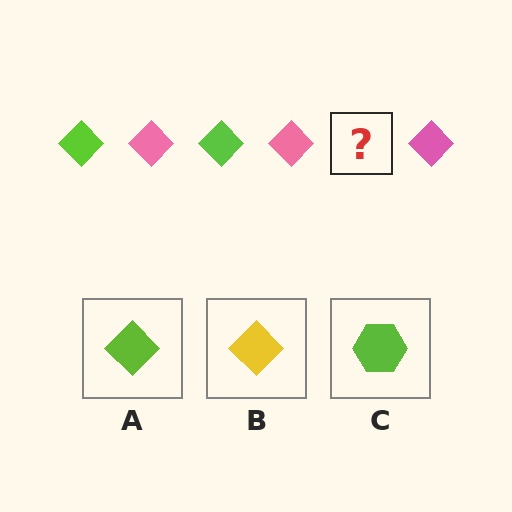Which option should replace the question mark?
Option A.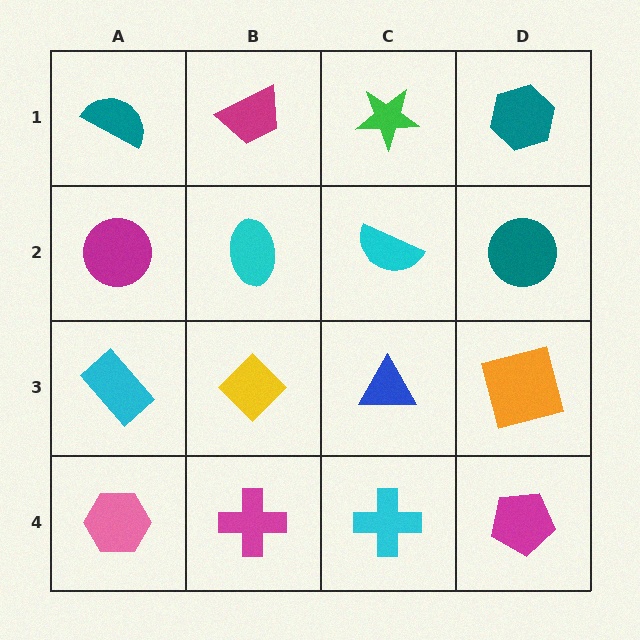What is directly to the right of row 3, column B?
A blue triangle.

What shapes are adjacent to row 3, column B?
A cyan ellipse (row 2, column B), a magenta cross (row 4, column B), a cyan rectangle (row 3, column A), a blue triangle (row 3, column C).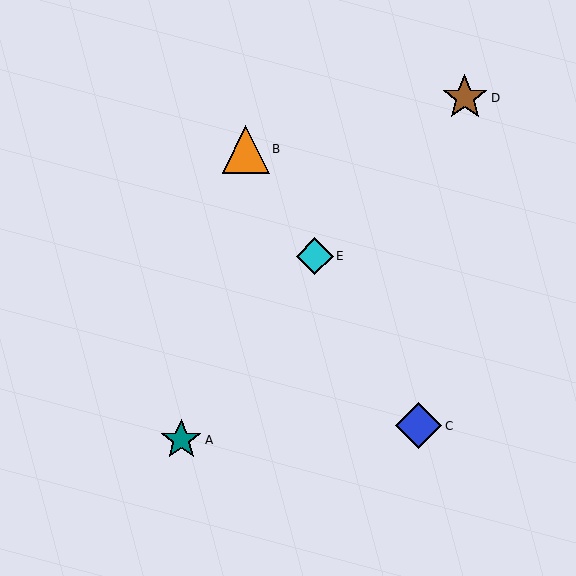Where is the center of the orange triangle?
The center of the orange triangle is at (246, 149).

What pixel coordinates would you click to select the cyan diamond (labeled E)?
Click at (315, 256) to select the cyan diamond E.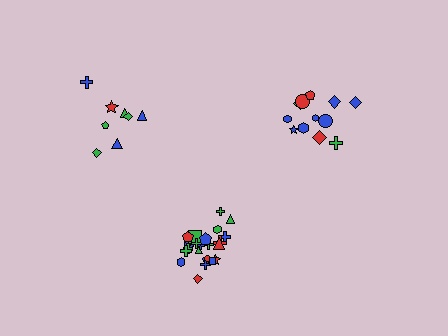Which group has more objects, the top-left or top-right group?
The top-right group.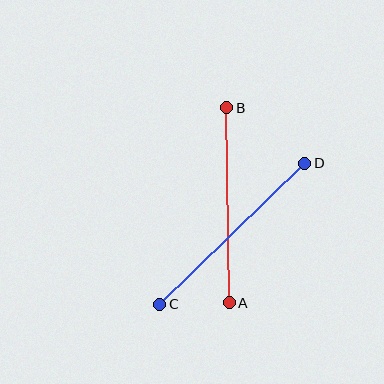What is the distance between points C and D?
The distance is approximately 202 pixels.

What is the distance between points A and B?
The distance is approximately 195 pixels.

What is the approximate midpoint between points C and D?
The midpoint is at approximately (232, 234) pixels.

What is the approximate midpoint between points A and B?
The midpoint is at approximately (228, 205) pixels.